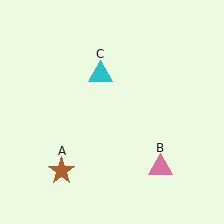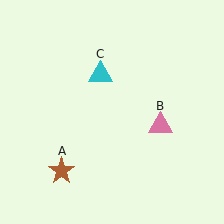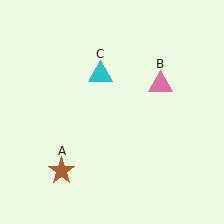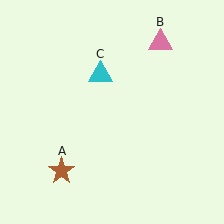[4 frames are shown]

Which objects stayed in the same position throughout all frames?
Brown star (object A) and cyan triangle (object C) remained stationary.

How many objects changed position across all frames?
1 object changed position: pink triangle (object B).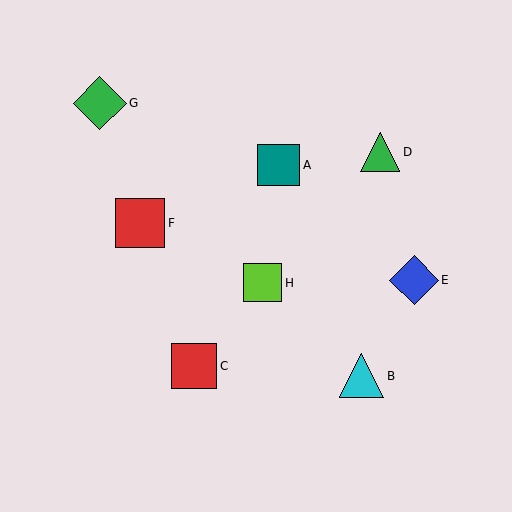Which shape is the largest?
The green diamond (labeled G) is the largest.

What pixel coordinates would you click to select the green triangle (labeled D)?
Click at (380, 152) to select the green triangle D.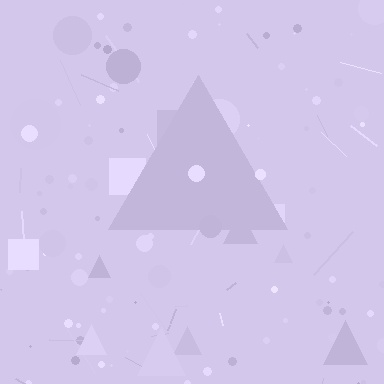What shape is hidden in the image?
A triangle is hidden in the image.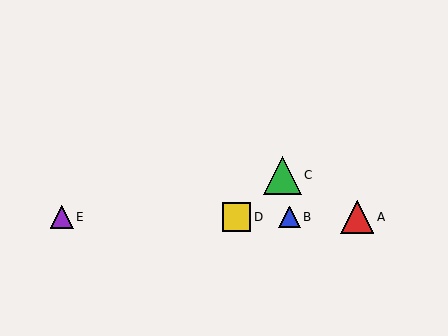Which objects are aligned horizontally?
Objects A, B, D, E are aligned horizontally.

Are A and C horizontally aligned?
No, A is at y≈217 and C is at y≈175.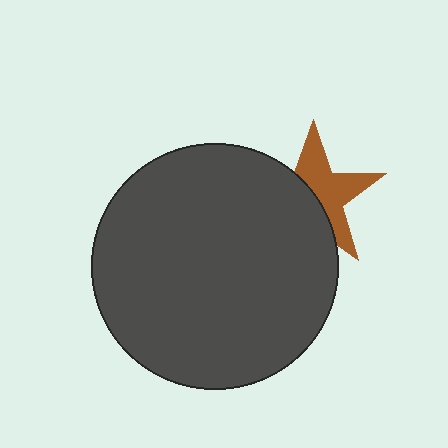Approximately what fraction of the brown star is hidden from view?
Roughly 49% of the brown star is hidden behind the dark gray circle.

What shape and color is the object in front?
The object in front is a dark gray circle.